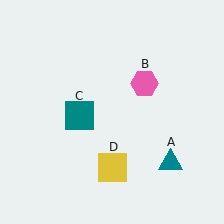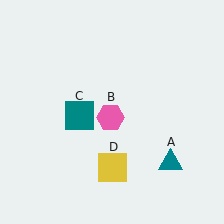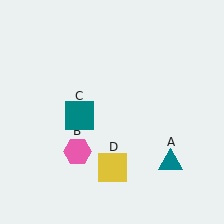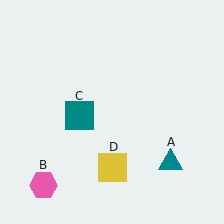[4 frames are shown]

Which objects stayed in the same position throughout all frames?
Teal triangle (object A) and teal square (object C) and yellow square (object D) remained stationary.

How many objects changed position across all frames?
1 object changed position: pink hexagon (object B).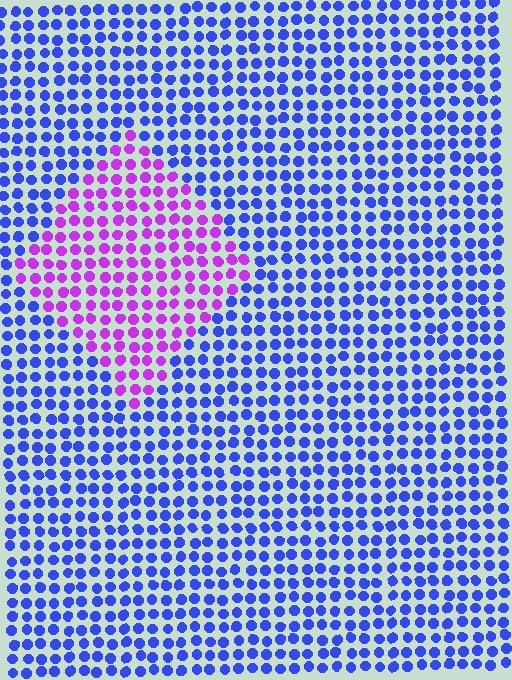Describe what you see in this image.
The image is filled with small blue elements in a uniform arrangement. A diamond-shaped region is visible where the elements are tinted to a slightly different hue, forming a subtle color boundary.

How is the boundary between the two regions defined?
The boundary is defined purely by a slight shift in hue (about 56 degrees). Spacing, size, and orientation are identical on both sides.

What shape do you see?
I see a diamond.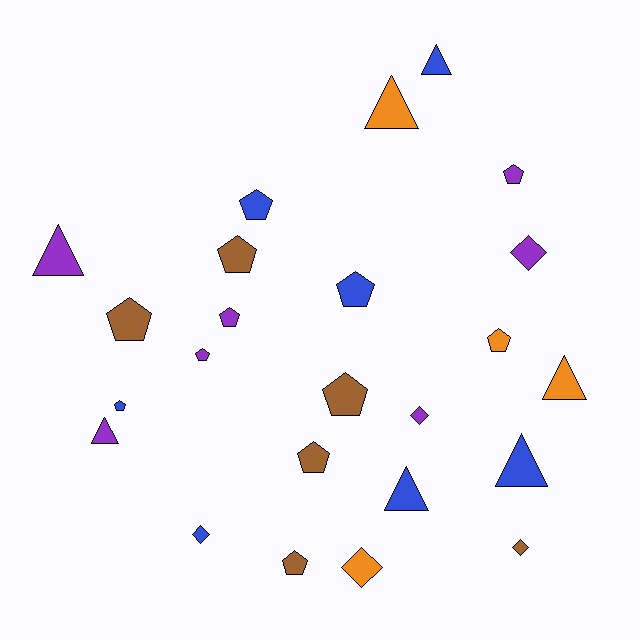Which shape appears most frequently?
Pentagon, with 12 objects.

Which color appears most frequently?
Purple, with 7 objects.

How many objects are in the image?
There are 24 objects.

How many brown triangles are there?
There are no brown triangles.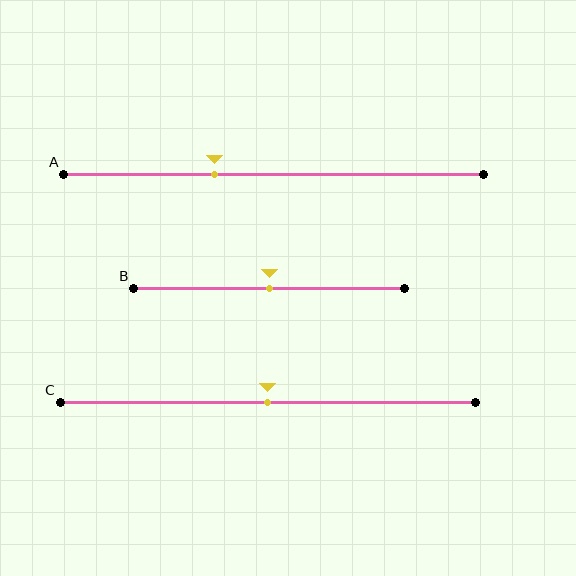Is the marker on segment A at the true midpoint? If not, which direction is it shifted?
No, the marker on segment A is shifted to the left by about 14% of the segment length.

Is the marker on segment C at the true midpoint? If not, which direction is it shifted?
Yes, the marker on segment C is at the true midpoint.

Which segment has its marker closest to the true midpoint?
Segment B has its marker closest to the true midpoint.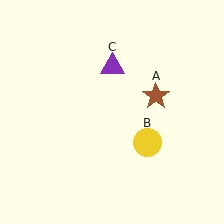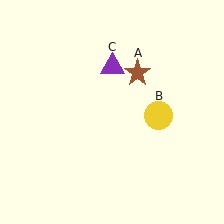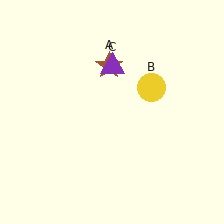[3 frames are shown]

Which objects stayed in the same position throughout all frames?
Purple triangle (object C) remained stationary.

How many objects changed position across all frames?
2 objects changed position: brown star (object A), yellow circle (object B).